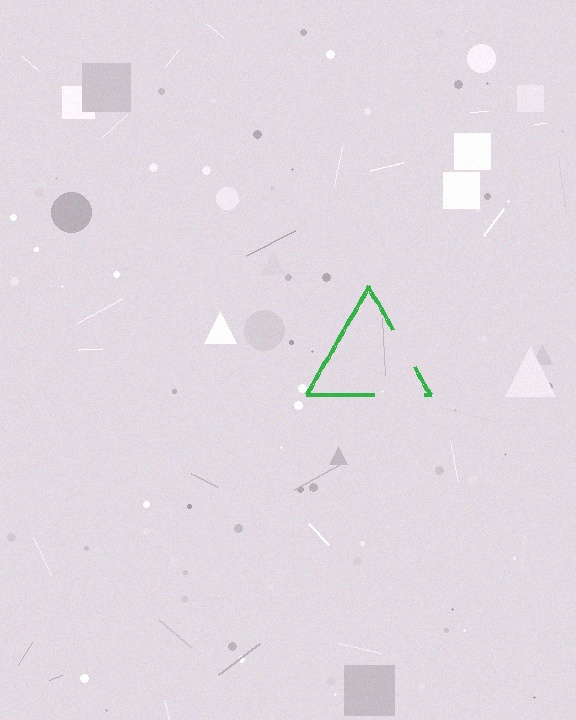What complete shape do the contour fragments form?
The contour fragments form a triangle.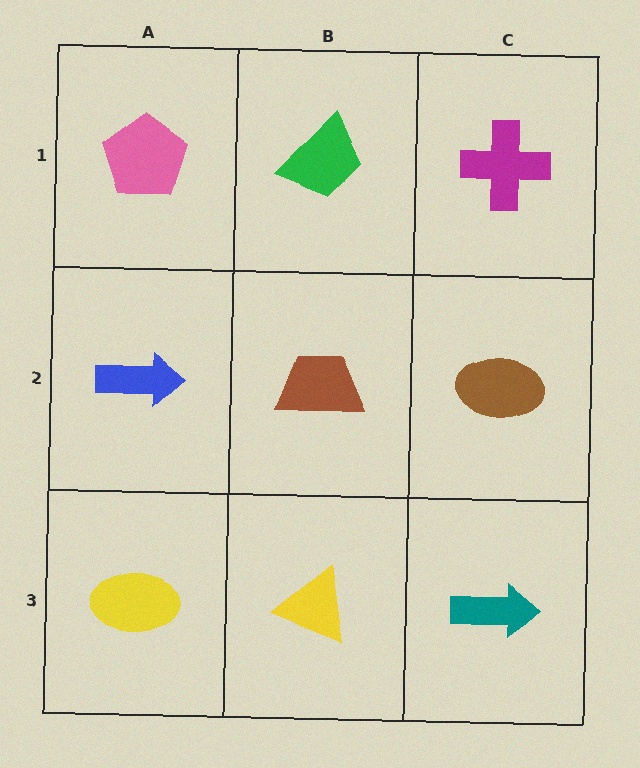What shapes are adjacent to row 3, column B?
A brown trapezoid (row 2, column B), a yellow ellipse (row 3, column A), a teal arrow (row 3, column C).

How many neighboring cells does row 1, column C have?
2.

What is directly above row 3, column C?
A brown ellipse.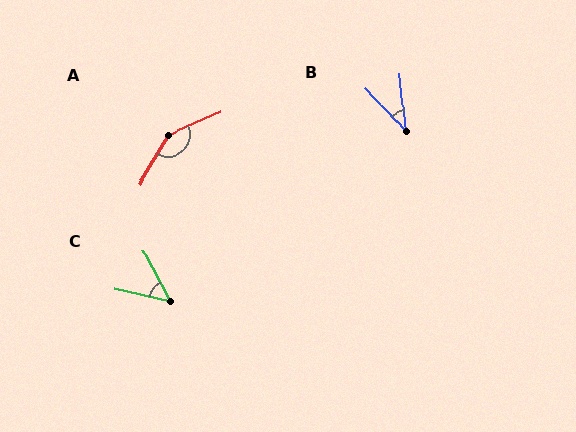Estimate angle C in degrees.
Approximately 50 degrees.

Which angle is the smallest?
B, at approximately 37 degrees.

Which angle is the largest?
A, at approximately 144 degrees.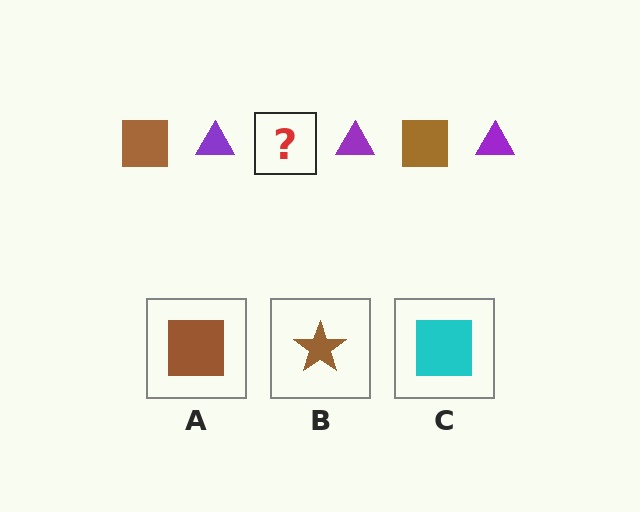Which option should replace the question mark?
Option A.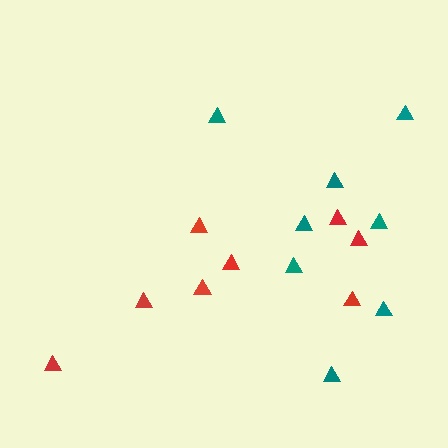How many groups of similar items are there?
There are 2 groups: one group of red triangles (8) and one group of teal triangles (8).